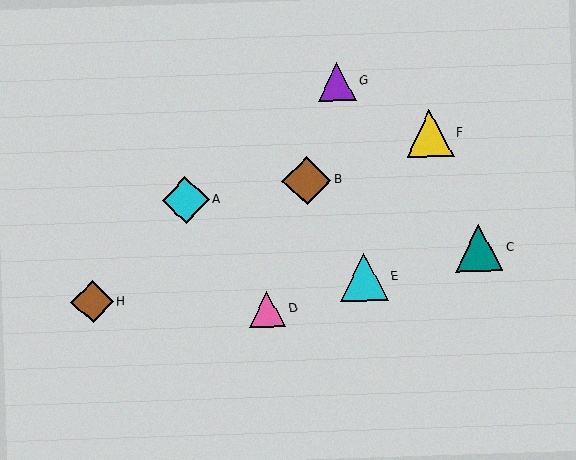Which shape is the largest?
The brown diamond (labeled B) is the largest.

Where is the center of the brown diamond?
The center of the brown diamond is at (92, 302).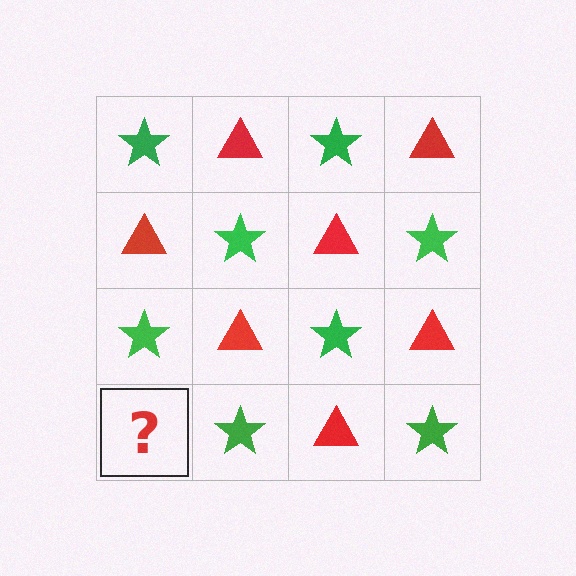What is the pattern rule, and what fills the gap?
The rule is that it alternates green star and red triangle in a checkerboard pattern. The gap should be filled with a red triangle.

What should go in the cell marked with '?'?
The missing cell should contain a red triangle.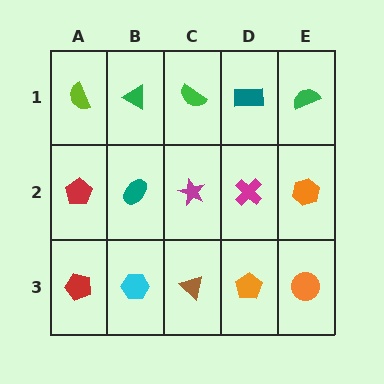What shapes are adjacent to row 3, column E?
An orange hexagon (row 2, column E), an orange pentagon (row 3, column D).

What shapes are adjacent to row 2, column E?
A green semicircle (row 1, column E), an orange circle (row 3, column E), a magenta cross (row 2, column D).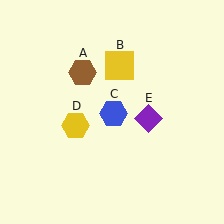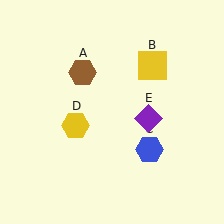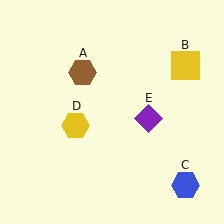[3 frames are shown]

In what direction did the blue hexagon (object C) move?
The blue hexagon (object C) moved down and to the right.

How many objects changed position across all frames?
2 objects changed position: yellow square (object B), blue hexagon (object C).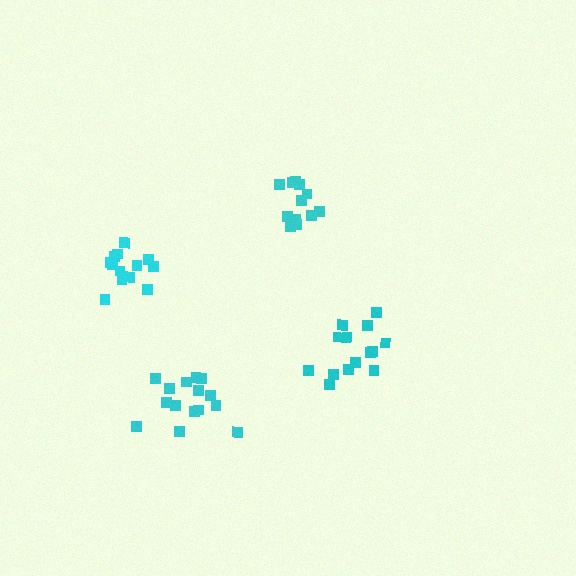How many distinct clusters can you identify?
There are 4 distinct clusters.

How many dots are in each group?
Group 1: 13 dots, Group 2: 14 dots, Group 3: 12 dots, Group 4: 15 dots (54 total).